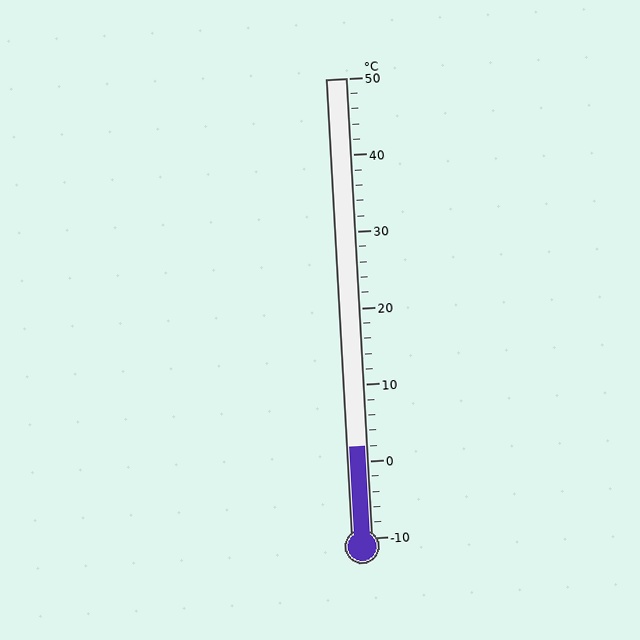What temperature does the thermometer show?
The thermometer shows approximately 2°C.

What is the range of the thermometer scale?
The thermometer scale ranges from -10°C to 50°C.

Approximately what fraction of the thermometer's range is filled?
The thermometer is filled to approximately 20% of its range.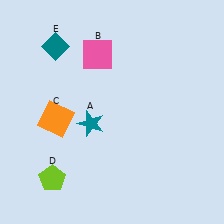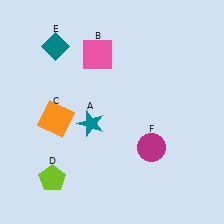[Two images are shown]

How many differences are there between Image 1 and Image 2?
There is 1 difference between the two images.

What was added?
A magenta circle (F) was added in Image 2.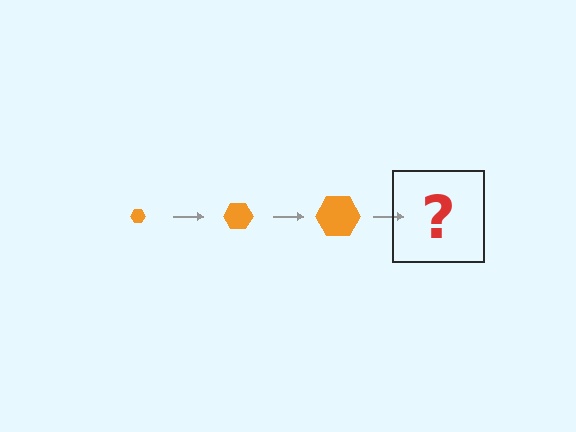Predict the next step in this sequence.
The next step is an orange hexagon, larger than the previous one.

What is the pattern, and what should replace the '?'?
The pattern is that the hexagon gets progressively larger each step. The '?' should be an orange hexagon, larger than the previous one.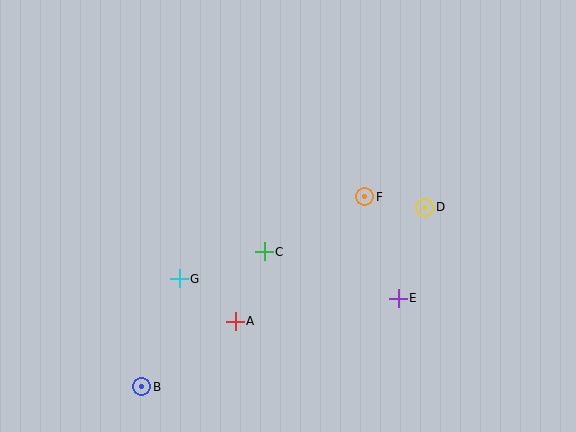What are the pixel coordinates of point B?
Point B is at (142, 387).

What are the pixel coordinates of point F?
Point F is at (365, 197).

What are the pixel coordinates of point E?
Point E is at (398, 298).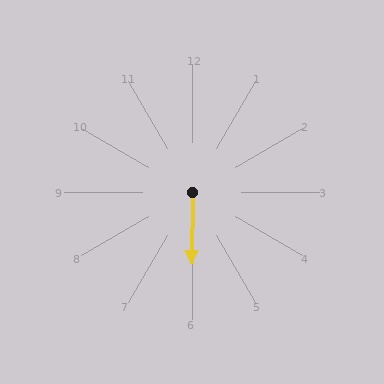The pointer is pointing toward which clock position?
Roughly 6 o'clock.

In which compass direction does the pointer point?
South.